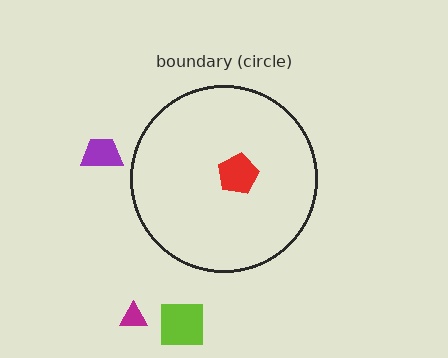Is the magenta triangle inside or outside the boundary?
Outside.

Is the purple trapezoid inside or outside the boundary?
Outside.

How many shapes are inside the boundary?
1 inside, 3 outside.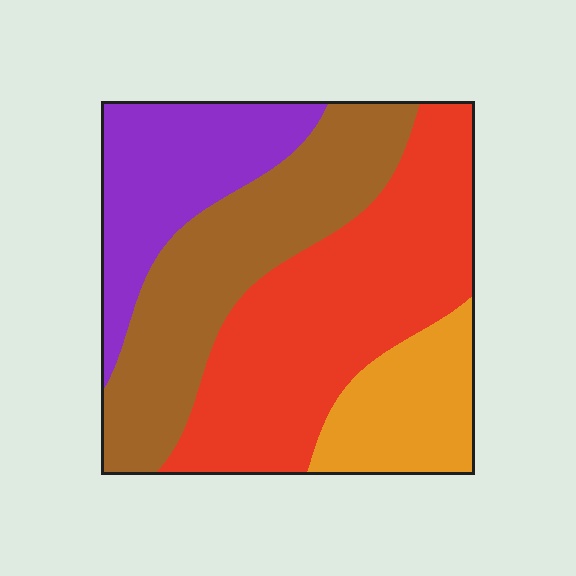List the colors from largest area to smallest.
From largest to smallest: red, brown, purple, orange.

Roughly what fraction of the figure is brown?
Brown takes up about one quarter (1/4) of the figure.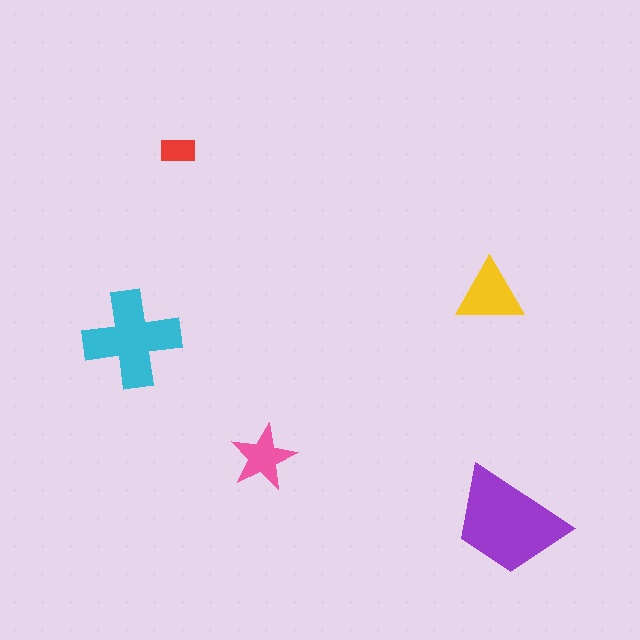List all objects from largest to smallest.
The purple trapezoid, the cyan cross, the yellow triangle, the pink star, the red rectangle.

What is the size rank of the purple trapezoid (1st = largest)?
1st.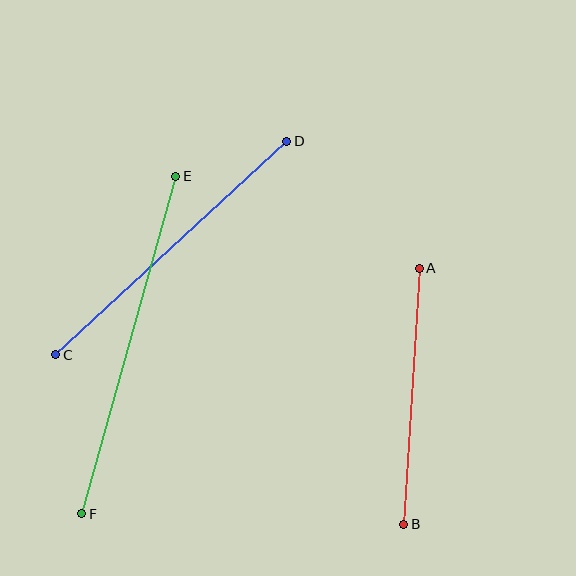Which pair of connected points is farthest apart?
Points E and F are farthest apart.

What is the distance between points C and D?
The distance is approximately 315 pixels.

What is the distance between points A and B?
The distance is approximately 256 pixels.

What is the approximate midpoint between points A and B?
The midpoint is at approximately (411, 396) pixels.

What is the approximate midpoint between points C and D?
The midpoint is at approximately (171, 248) pixels.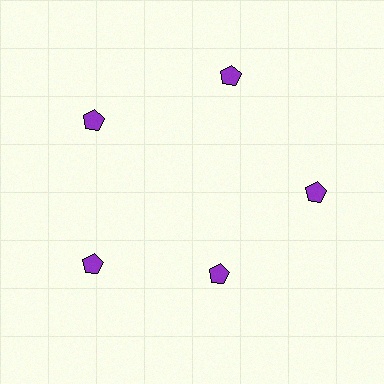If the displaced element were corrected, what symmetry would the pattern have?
It would have 5-fold rotational symmetry — the pattern would map onto itself every 72 degrees.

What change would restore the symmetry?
The symmetry would be restored by moving it outward, back onto the ring so that all 5 pentagons sit at equal angles and equal distance from the center.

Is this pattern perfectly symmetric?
No. The 5 purple pentagons are arranged in a ring, but one element near the 5 o'clock position is pulled inward toward the center, breaking the 5-fold rotational symmetry.